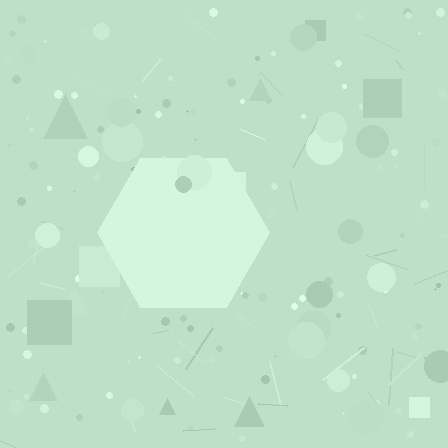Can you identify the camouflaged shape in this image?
The camouflaged shape is a hexagon.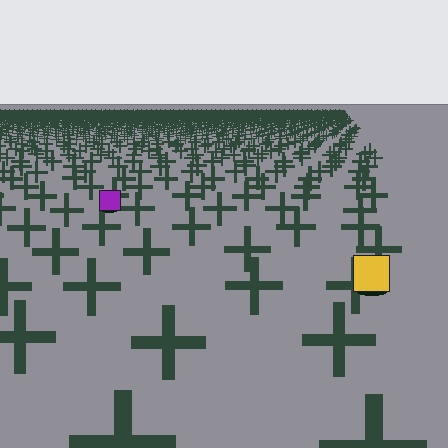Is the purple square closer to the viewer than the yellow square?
No. The yellow square is closer — you can tell from the texture gradient: the ground texture is coarser near it.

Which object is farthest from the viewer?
The purple square is farthest from the viewer. It appears smaller and the ground texture around it is denser.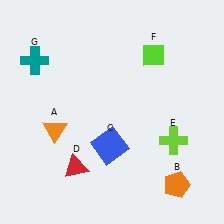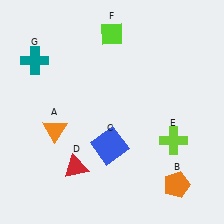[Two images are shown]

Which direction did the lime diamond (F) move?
The lime diamond (F) moved left.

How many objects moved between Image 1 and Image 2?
1 object moved between the two images.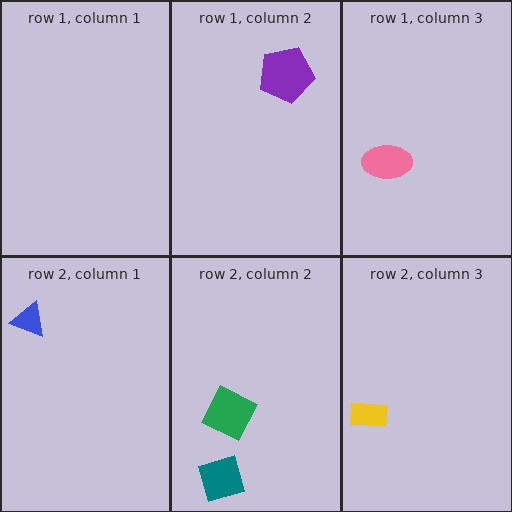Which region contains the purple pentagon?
The row 1, column 2 region.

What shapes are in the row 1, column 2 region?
The purple pentagon.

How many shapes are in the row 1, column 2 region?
1.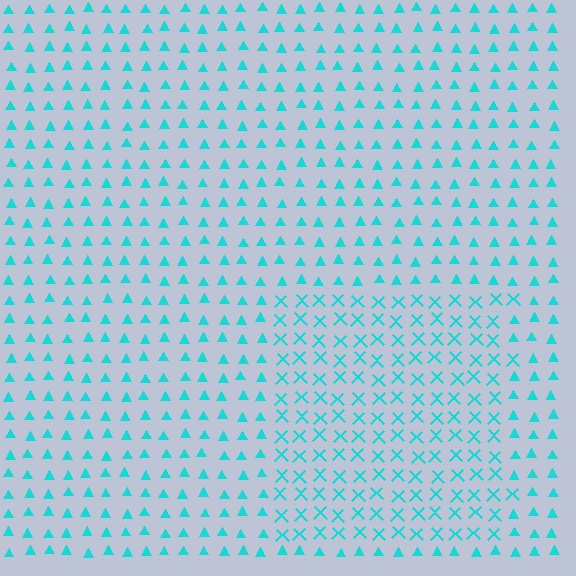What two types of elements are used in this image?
The image uses X marks inside the rectangle region and triangles outside it.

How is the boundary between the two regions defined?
The boundary is defined by a change in element shape: X marks inside vs. triangles outside. All elements share the same color and spacing.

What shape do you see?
I see a rectangle.